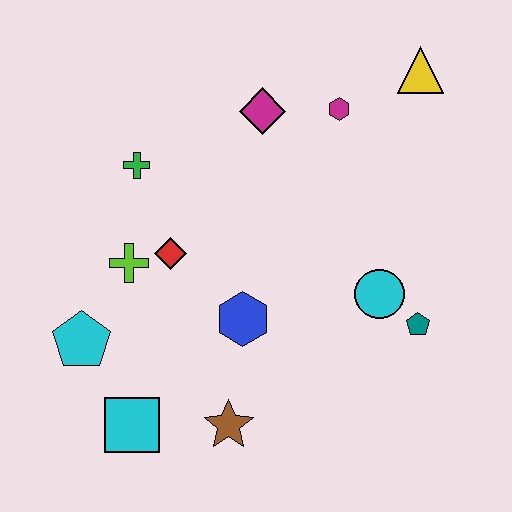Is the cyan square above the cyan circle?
No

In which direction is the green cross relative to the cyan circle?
The green cross is to the left of the cyan circle.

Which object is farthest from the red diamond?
The yellow triangle is farthest from the red diamond.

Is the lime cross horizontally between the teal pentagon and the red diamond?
No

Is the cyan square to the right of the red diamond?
No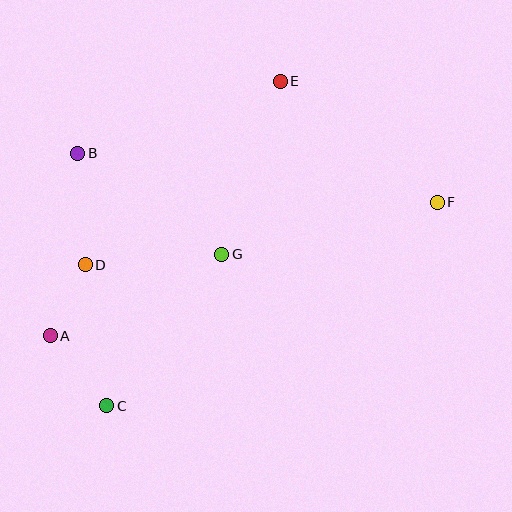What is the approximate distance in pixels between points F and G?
The distance between F and G is approximately 221 pixels.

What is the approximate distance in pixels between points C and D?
The distance between C and D is approximately 143 pixels.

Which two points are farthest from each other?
Points A and F are farthest from each other.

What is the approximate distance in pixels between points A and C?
The distance between A and C is approximately 90 pixels.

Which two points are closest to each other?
Points A and D are closest to each other.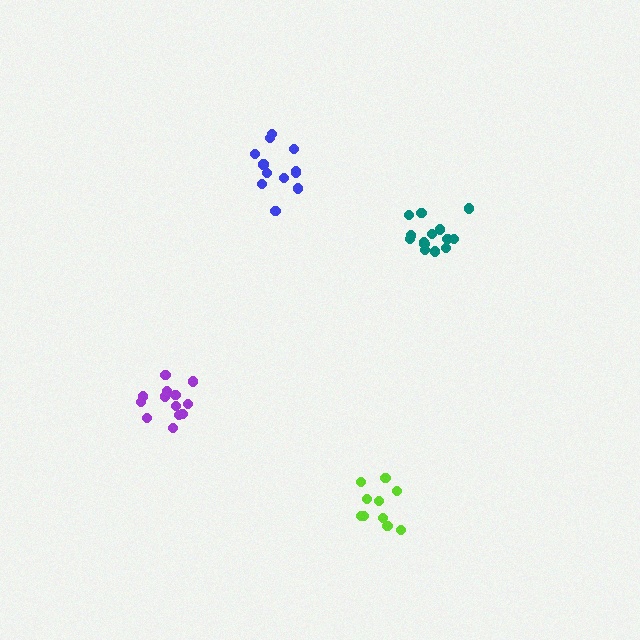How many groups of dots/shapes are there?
There are 4 groups.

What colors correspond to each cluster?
The clusters are colored: teal, purple, blue, lime.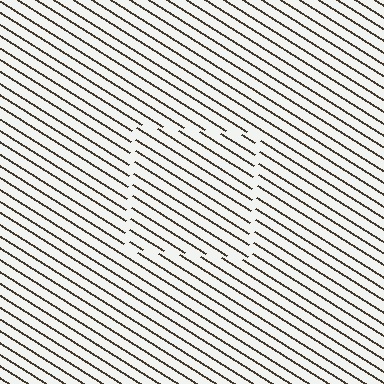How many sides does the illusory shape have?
4 sides — the line-ends trace a square.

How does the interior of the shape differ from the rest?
The interior of the shape contains the same grating, shifted by half a period — the contour is defined by the phase discontinuity where line-ends from the inner and outer gratings abut.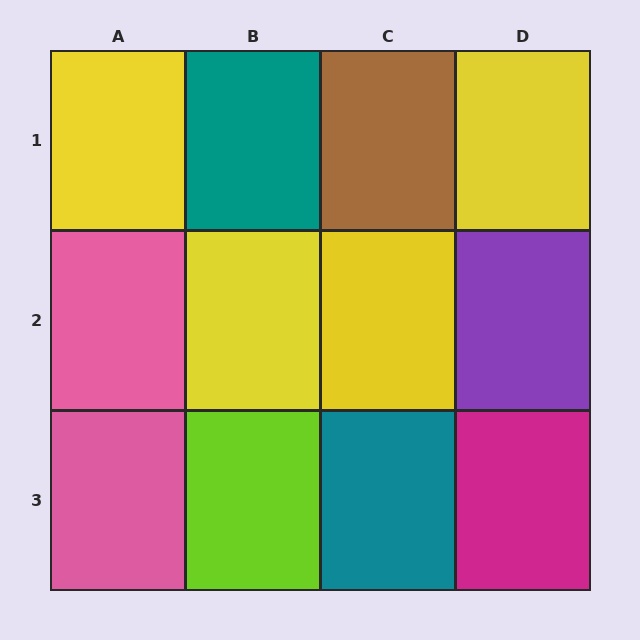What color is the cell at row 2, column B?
Yellow.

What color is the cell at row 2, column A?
Pink.